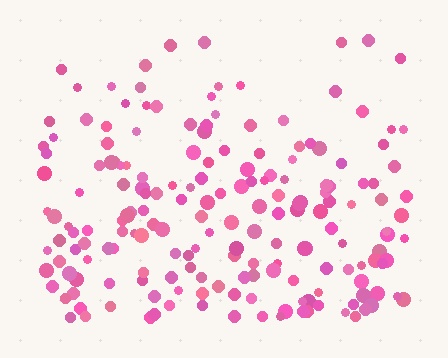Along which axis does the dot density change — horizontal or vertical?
Vertical.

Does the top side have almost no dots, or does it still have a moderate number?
Still a moderate number, just noticeably fewer than the bottom.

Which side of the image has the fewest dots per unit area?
The top.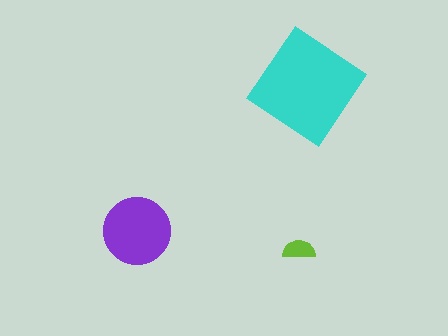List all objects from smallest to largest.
The lime semicircle, the purple circle, the cyan diamond.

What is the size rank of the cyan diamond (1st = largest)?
1st.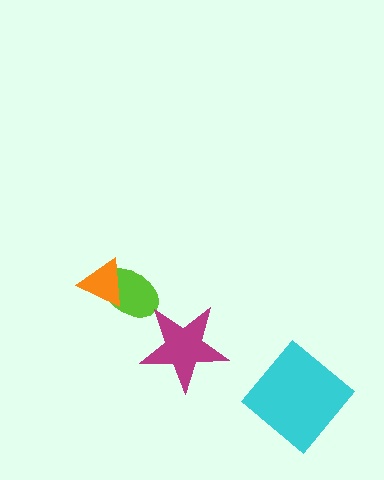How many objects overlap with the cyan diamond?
0 objects overlap with the cyan diamond.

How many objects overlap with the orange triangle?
1 object overlaps with the orange triangle.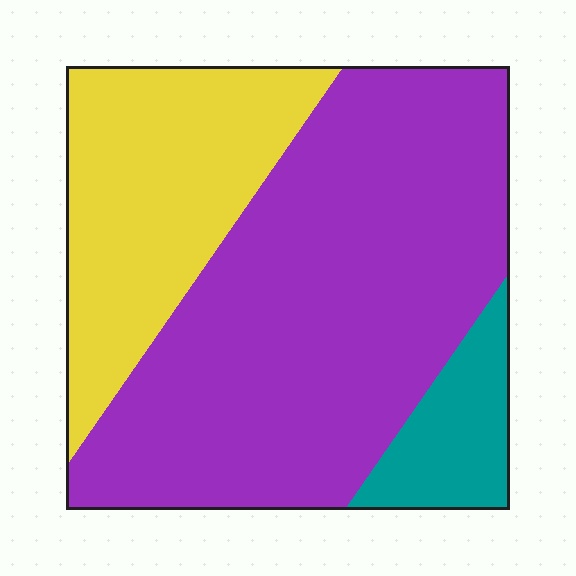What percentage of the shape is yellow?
Yellow takes up about one quarter (1/4) of the shape.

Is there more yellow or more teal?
Yellow.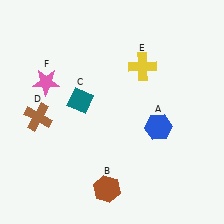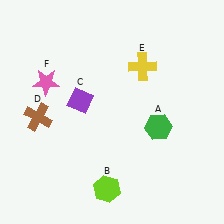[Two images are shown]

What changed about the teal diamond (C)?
In Image 1, C is teal. In Image 2, it changed to purple.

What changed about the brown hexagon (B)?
In Image 1, B is brown. In Image 2, it changed to lime.